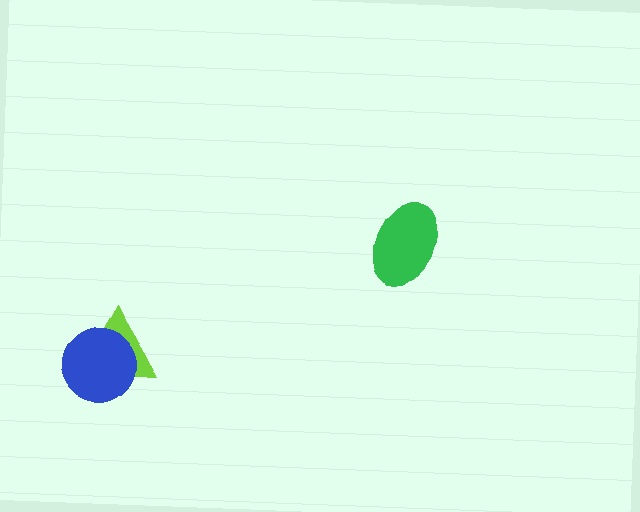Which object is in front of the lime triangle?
The blue circle is in front of the lime triangle.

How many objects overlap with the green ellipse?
0 objects overlap with the green ellipse.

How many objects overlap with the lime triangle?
1 object overlaps with the lime triangle.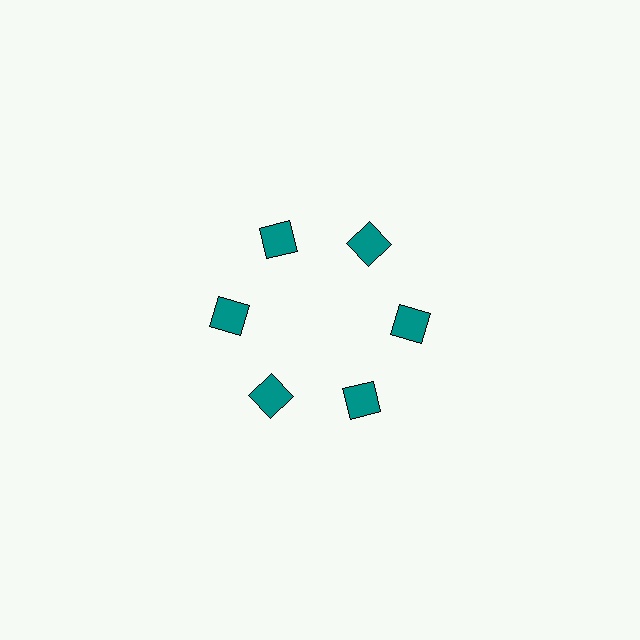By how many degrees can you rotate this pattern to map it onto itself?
The pattern maps onto itself every 60 degrees of rotation.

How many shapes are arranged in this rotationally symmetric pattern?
There are 6 shapes, arranged in 6 groups of 1.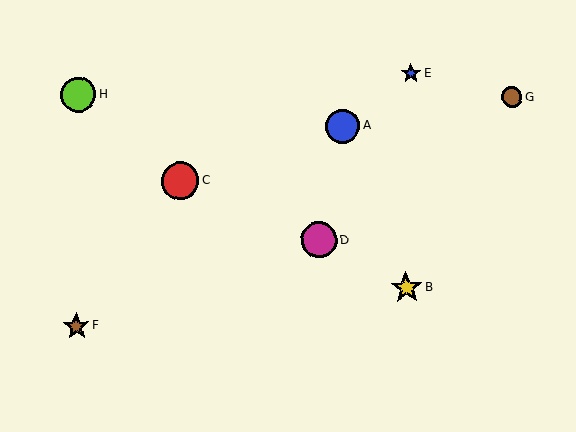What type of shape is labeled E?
Shape E is a blue star.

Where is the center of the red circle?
The center of the red circle is at (180, 181).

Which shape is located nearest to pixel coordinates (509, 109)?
The brown circle (labeled G) at (512, 97) is nearest to that location.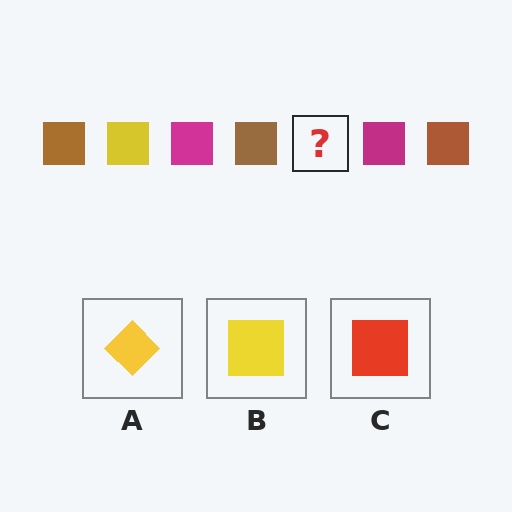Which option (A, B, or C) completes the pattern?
B.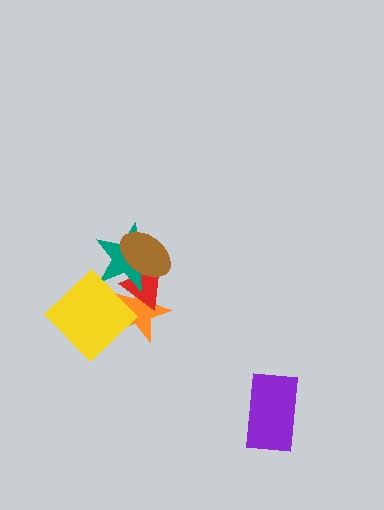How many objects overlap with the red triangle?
4 objects overlap with the red triangle.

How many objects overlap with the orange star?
3 objects overlap with the orange star.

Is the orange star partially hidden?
Yes, it is partially covered by another shape.